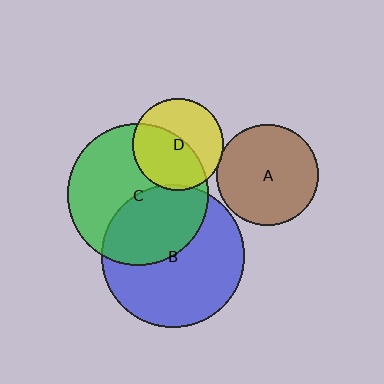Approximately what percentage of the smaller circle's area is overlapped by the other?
Approximately 40%.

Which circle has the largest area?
Circle B (blue).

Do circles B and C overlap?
Yes.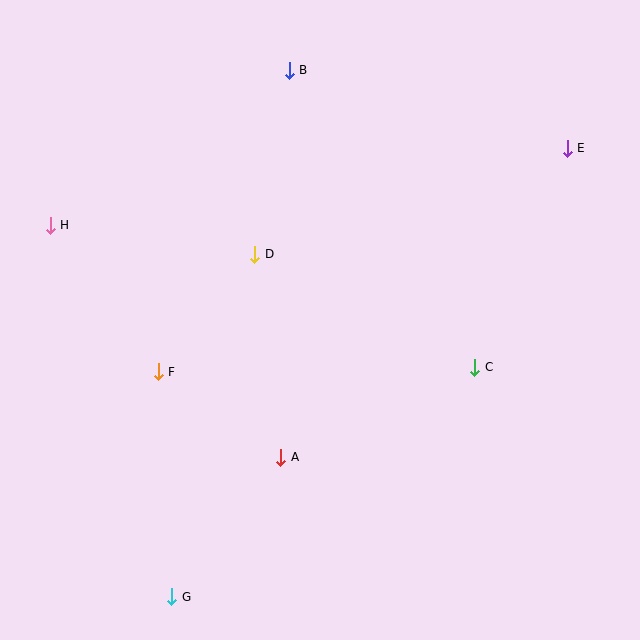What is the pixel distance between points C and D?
The distance between C and D is 248 pixels.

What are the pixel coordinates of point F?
Point F is at (158, 372).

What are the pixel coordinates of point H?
Point H is at (50, 225).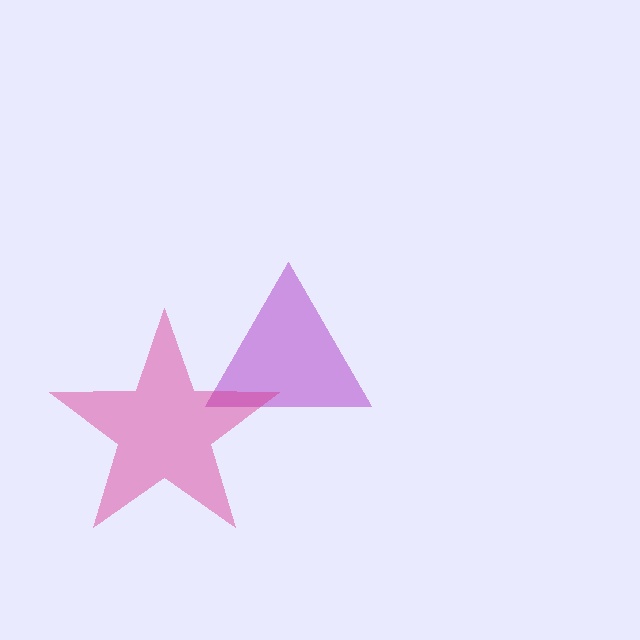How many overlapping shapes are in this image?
There are 2 overlapping shapes in the image.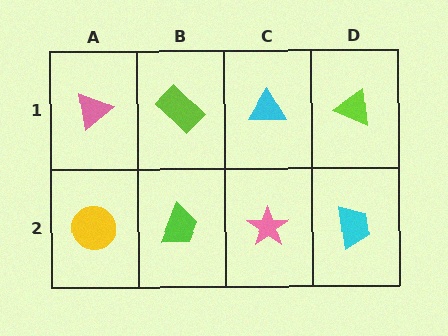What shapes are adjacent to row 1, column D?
A cyan trapezoid (row 2, column D), a cyan triangle (row 1, column C).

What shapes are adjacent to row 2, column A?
A pink triangle (row 1, column A), a lime trapezoid (row 2, column B).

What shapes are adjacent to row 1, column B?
A lime trapezoid (row 2, column B), a pink triangle (row 1, column A), a cyan triangle (row 1, column C).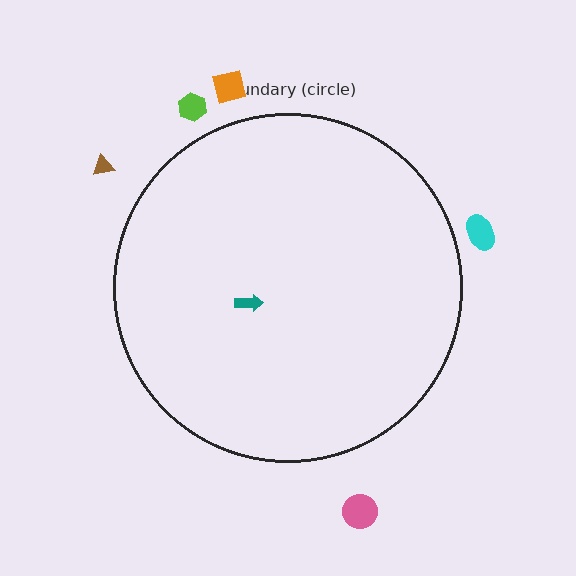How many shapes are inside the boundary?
1 inside, 5 outside.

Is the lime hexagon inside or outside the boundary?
Outside.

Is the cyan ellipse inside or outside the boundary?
Outside.